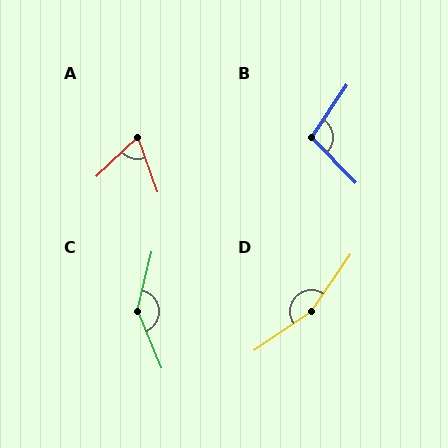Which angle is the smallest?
A, at approximately 66 degrees.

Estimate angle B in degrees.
Approximately 101 degrees.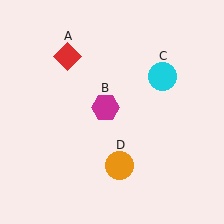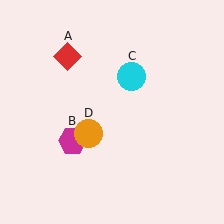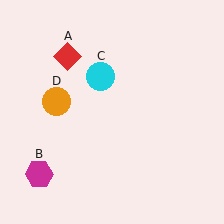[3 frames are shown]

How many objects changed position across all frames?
3 objects changed position: magenta hexagon (object B), cyan circle (object C), orange circle (object D).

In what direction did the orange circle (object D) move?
The orange circle (object D) moved up and to the left.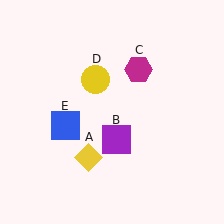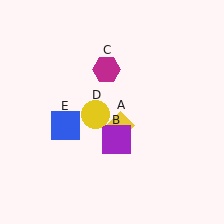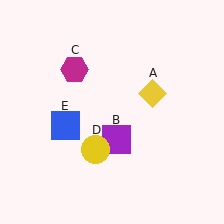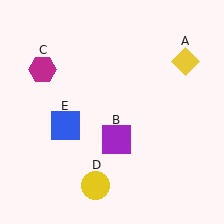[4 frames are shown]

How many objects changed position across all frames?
3 objects changed position: yellow diamond (object A), magenta hexagon (object C), yellow circle (object D).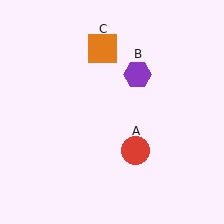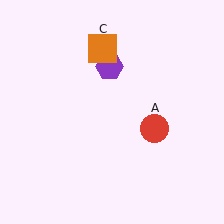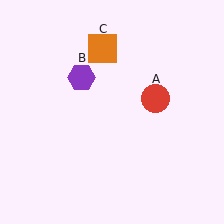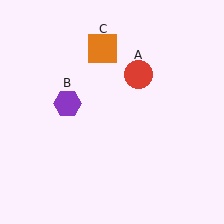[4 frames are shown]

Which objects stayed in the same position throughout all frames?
Orange square (object C) remained stationary.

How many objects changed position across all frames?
2 objects changed position: red circle (object A), purple hexagon (object B).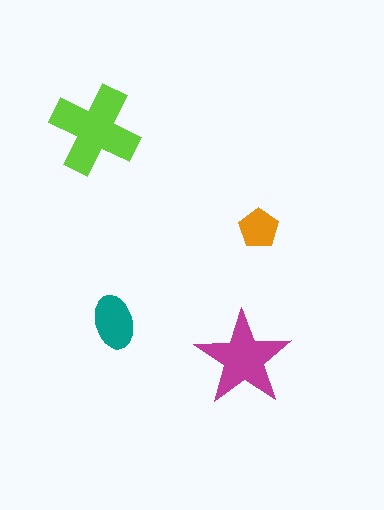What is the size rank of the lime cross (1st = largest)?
1st.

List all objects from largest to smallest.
The lime cross, the magenta star, the teal ellipse, the orange pentagon.